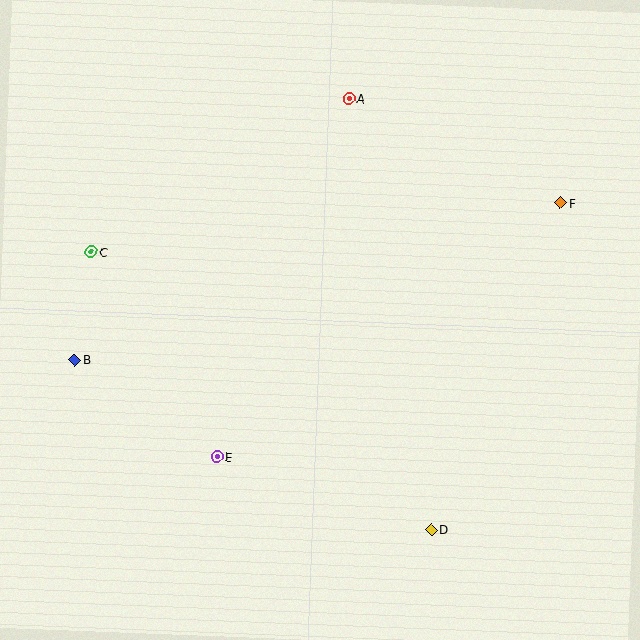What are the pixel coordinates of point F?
Point F is at (561, 203).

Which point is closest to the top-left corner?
Point C is closest to the top-left corner.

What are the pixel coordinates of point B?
Point B is at (75, 360).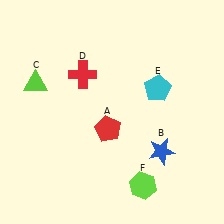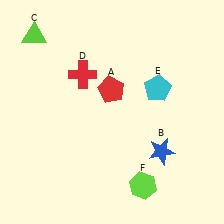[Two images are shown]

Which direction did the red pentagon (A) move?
The red pentagon (A) moved up.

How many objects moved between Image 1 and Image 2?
2 objects moved between the two images.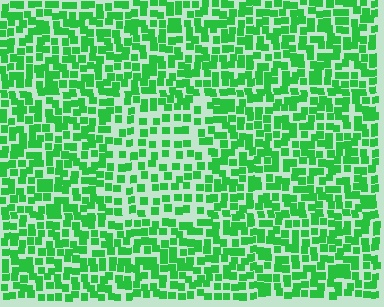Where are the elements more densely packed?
The elements are more densely packed outside the rectangle boundary.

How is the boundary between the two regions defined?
The boundary is defined by a change in element density (approximately 1.7x ratio). All elements are the same color, size, and shape.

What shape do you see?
I see a rectangle.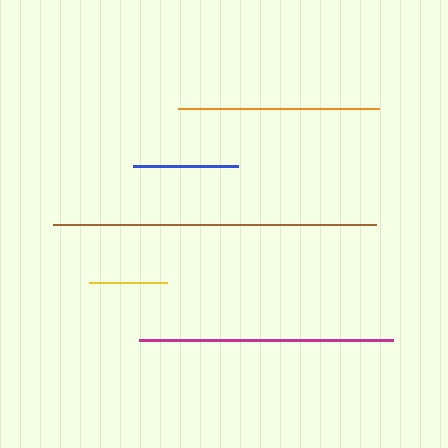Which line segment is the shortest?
The yellow line is the shortest at approximately 78 pixels.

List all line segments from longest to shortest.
From longest to shortest: brown, magenta, orange, blue, yellow.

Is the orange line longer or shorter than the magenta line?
The magenta line is longer than the orange line.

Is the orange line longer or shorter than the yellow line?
The orange line is longer than the yellow line.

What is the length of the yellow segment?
The yellow segment is approximately 78 pixels long.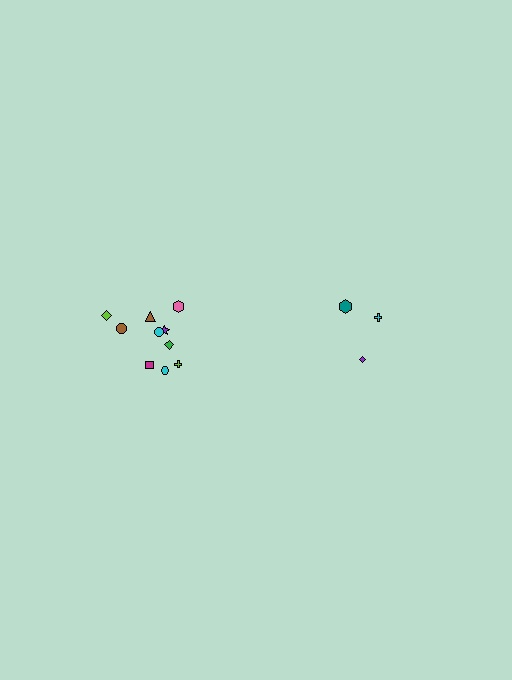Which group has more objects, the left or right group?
The left group.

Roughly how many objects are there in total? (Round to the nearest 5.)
Roughly 15 objects in total.